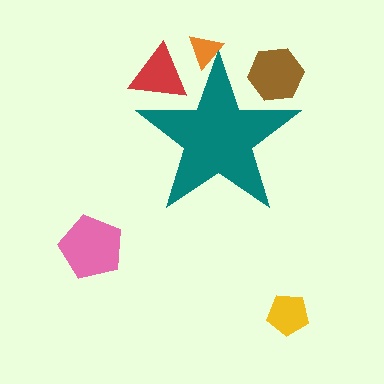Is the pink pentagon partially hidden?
No, the pink pentagon is fully visible.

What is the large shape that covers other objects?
A teal star.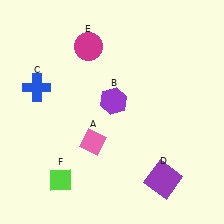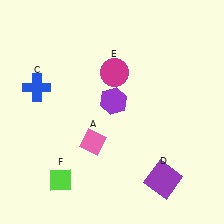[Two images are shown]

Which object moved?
The magenta circle (E) moved right.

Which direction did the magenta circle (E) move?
The magenta circle (E) moved right.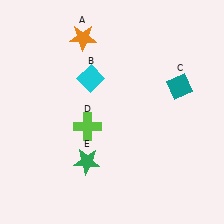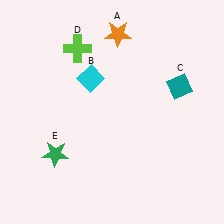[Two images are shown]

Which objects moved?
The objects that moved are: the orange star (A), the lime cross (D), the green star (E).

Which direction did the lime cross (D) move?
The lime cross (D) moved up.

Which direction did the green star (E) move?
The green star (E) moved left.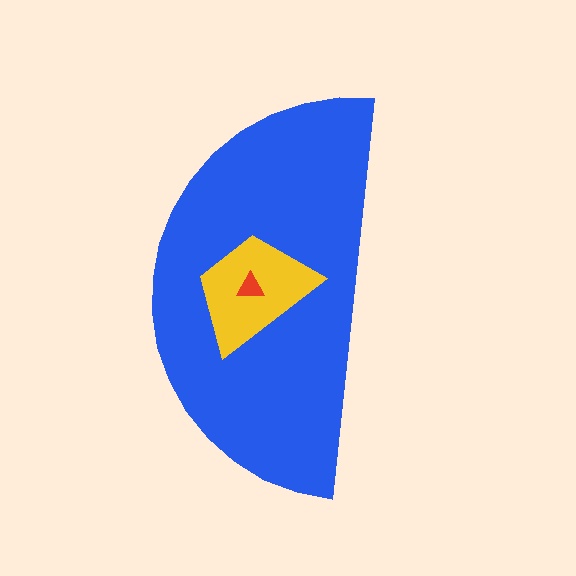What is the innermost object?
The red triangle.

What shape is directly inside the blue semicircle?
The yellow trapezoid.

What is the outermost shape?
The blue semicircle.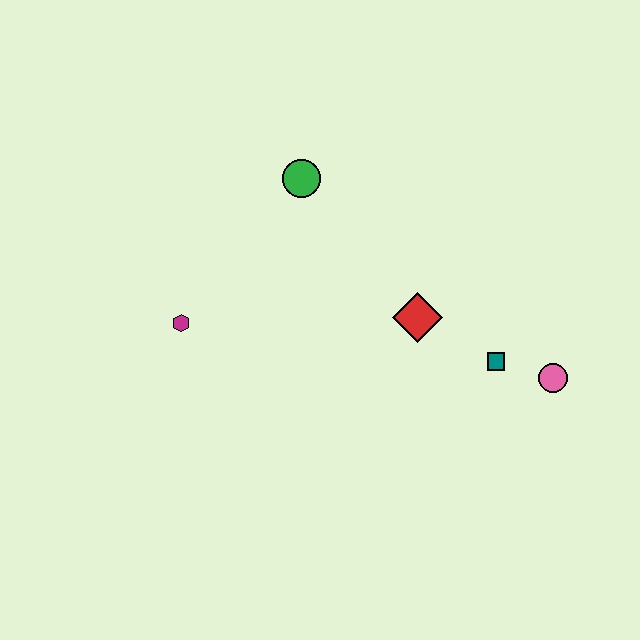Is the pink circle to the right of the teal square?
Yes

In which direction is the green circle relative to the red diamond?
The green circle is above the red diamond.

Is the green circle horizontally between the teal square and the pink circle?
No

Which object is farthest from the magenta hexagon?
The pink circle is farthest from the magenta hexagon.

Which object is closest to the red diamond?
The teal square is closest to the red diamond.